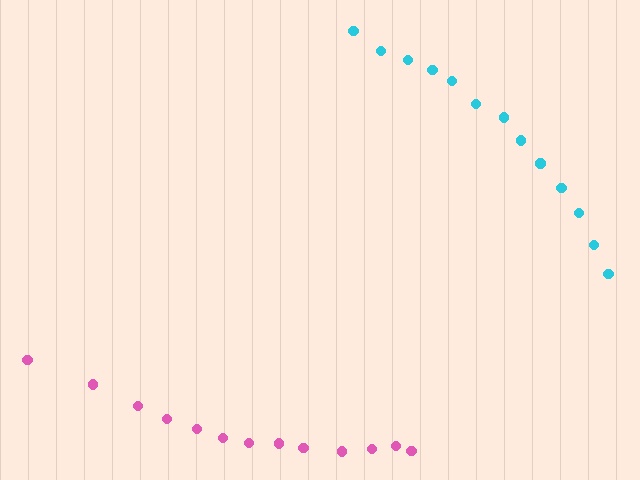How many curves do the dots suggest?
There are 2 distinct paths.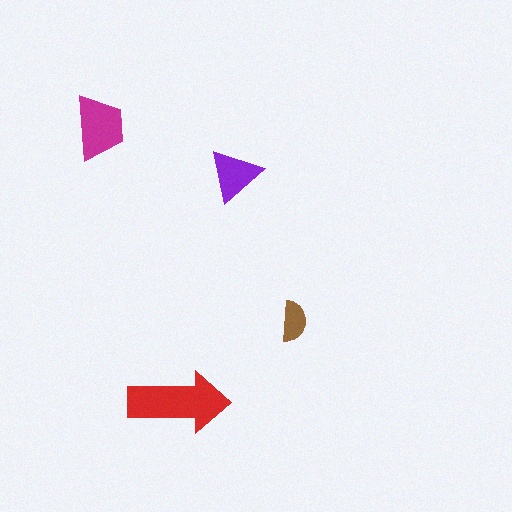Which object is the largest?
The red arrow.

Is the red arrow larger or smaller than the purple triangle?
Larger.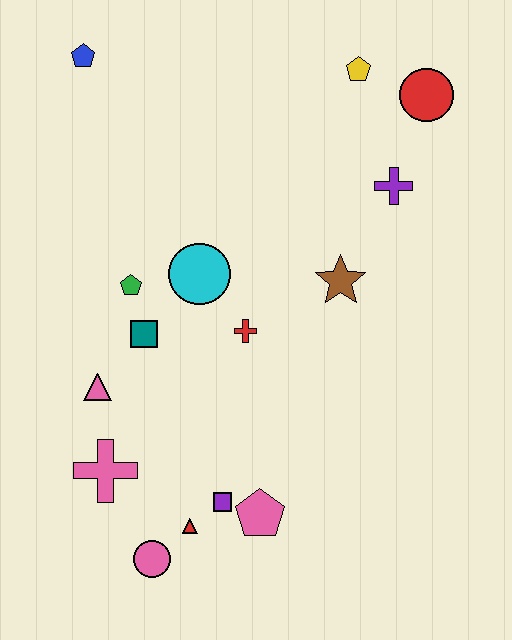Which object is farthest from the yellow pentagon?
The pink circle is farthest from the yellow pentagon.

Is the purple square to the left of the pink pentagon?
Yes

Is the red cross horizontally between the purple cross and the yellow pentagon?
No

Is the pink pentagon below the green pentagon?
Yes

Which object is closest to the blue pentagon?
The green pentagon is closest to the blue pentagon.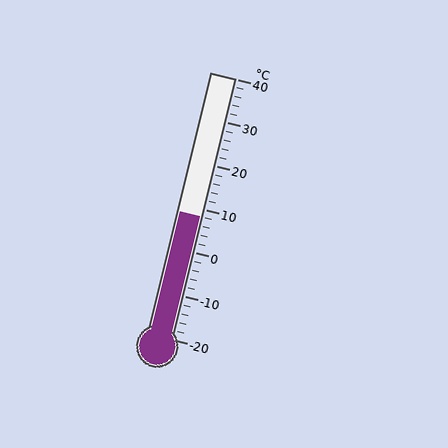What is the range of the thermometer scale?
The thermometer scale ranges from -20°C to 40°C.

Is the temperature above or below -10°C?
The temperature is above -10°C.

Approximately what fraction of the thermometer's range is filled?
The thermometer is filled to approximately 45% of its range.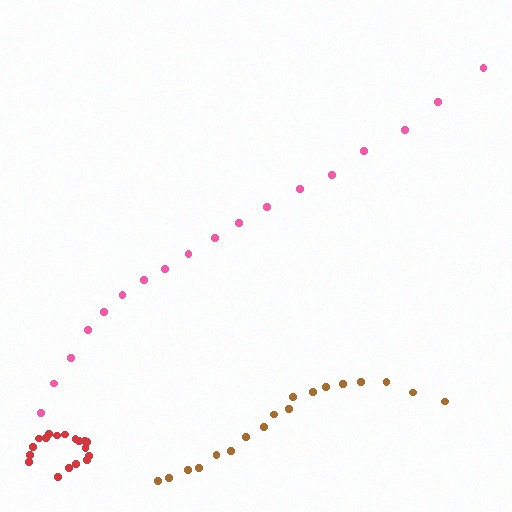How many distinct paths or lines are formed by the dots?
There are 3 distinct paths.